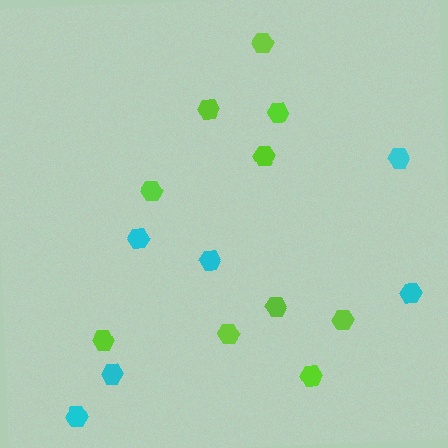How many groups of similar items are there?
There are 2 groups: one group of cyan hexagons (6) and one group of lime hexagons (10).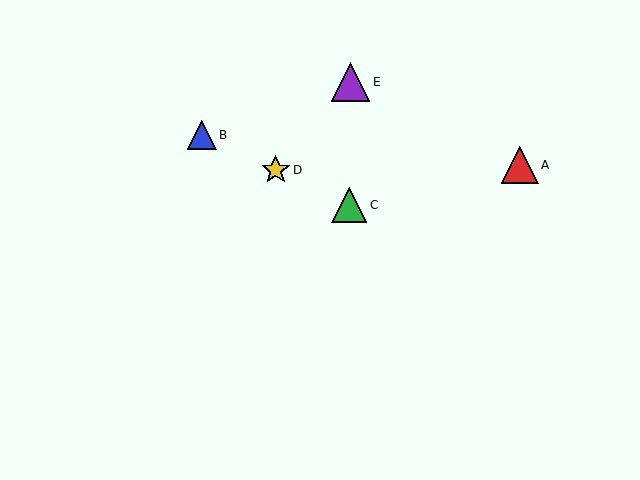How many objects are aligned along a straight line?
3 objects (B, C, D) are aligned along a straight line.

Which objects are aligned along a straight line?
Objects B, C, D are aligned along a straight line.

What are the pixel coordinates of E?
Object E is at (350, 82).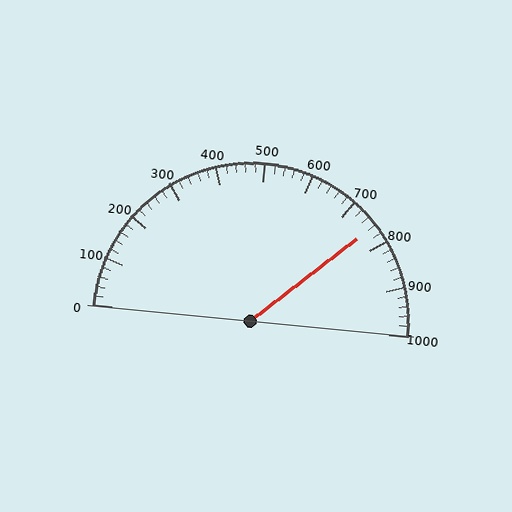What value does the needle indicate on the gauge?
The needle indicates approximately 760.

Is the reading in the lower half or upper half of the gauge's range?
The reading is in the upper half of the range (0 to 1000).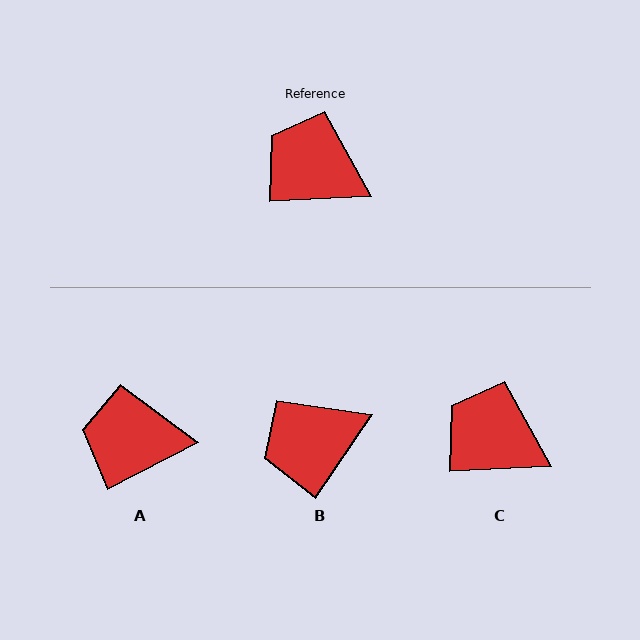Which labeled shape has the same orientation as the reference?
C.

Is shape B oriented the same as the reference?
No, it is off by about 53 degrees.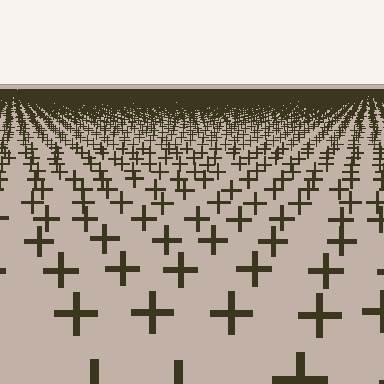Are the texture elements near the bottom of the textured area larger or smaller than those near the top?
Larger. Near the bottom, elements are closer to the viewer and appear at a bigger on-screen size.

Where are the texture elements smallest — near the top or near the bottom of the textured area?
Near the top.